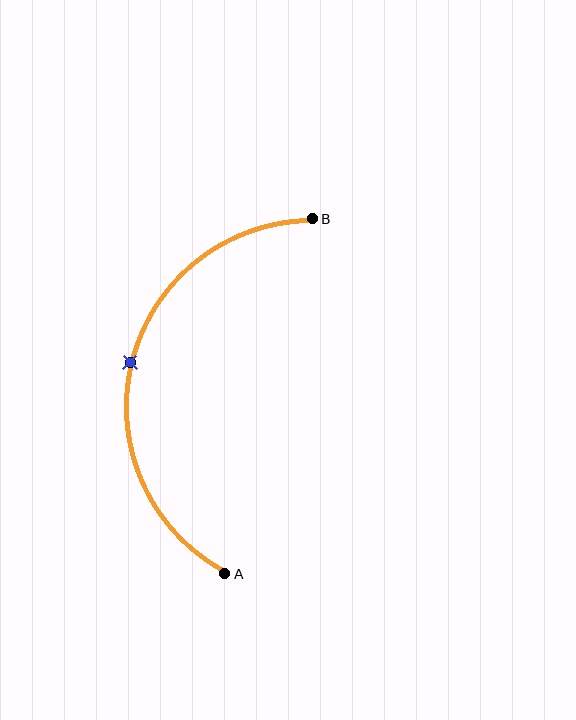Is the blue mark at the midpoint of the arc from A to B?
Yes. The blue mark lies on the arc at equal arc-length from both A and B — it is the arc midpoint.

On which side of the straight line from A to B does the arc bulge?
The arc bulges to the left of the straight line connecting A and B.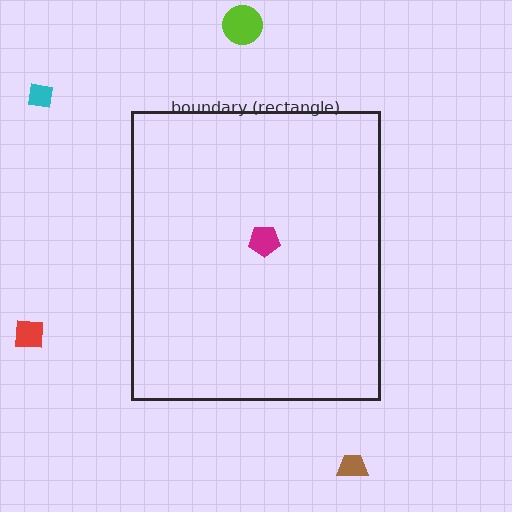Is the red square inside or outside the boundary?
Outside.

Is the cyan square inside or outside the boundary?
Outside.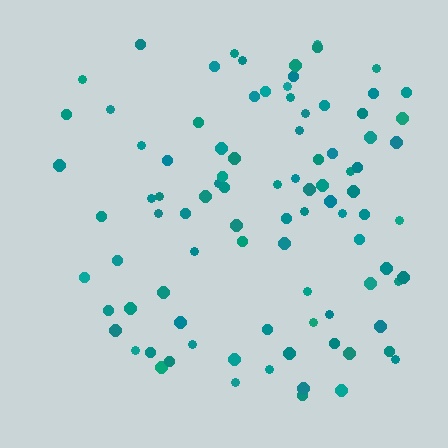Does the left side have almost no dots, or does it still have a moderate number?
Still a moderate number, just noticeably fewer than the right.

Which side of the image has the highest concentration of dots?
The right.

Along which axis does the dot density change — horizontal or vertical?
Horizontal.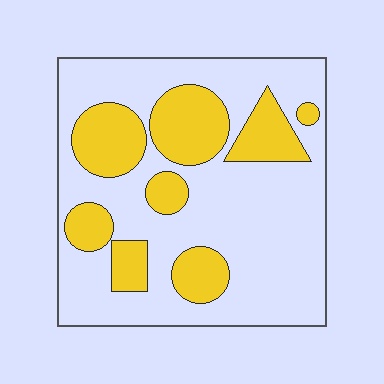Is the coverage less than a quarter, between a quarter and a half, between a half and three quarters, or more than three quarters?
Between a quarter and a half.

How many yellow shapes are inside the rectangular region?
8.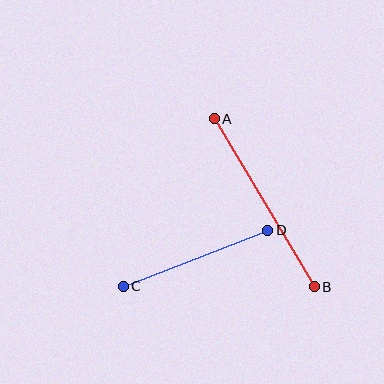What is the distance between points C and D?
The distance is approximately 155 pixels.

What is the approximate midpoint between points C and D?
The midpoint is at approximately (195, 258) pixels.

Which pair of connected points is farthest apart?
Points A and B are farthest apart.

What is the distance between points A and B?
The distance is approximately 196 pixels.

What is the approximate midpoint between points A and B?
The midpoint is at approximately (264, 203) pixels.